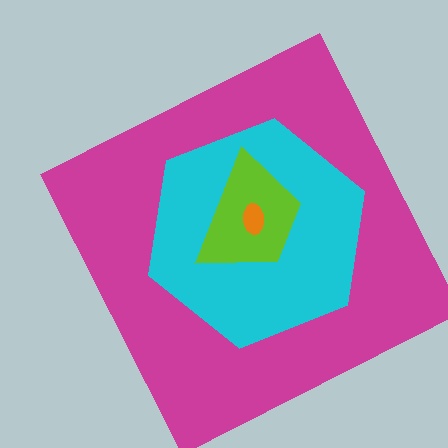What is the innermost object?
The orange ellipse.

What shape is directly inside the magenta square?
The cyan hexagon.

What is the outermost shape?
The magenta square.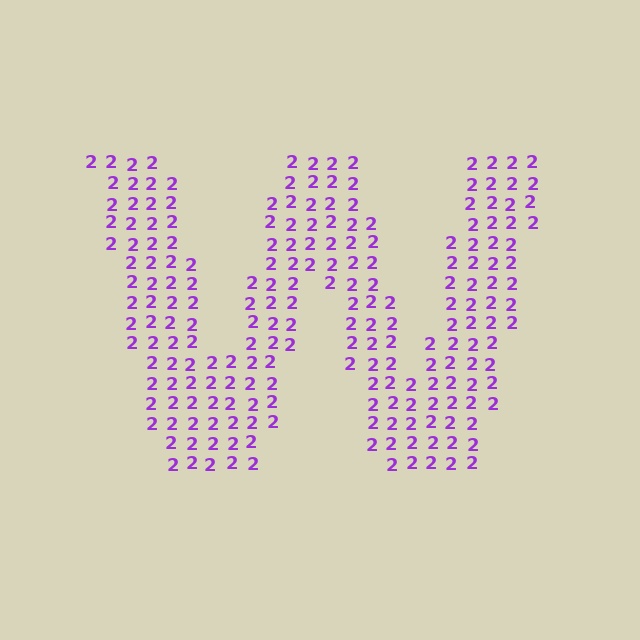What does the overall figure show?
The overall figure shows the letter W.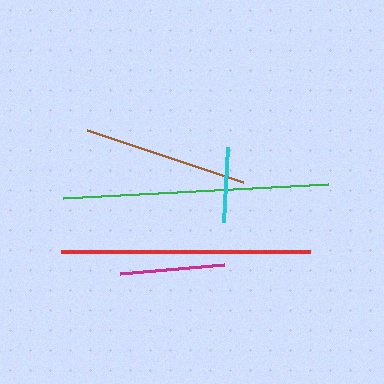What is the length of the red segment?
The red segment is approximately 250 pixels long.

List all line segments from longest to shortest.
From longest to shortest: green, red, brown, magenta, cyan.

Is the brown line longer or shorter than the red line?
The red line is longer than the brown line.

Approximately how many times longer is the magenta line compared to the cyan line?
The magenta line is approximately 1.4 times the length of the cyan line.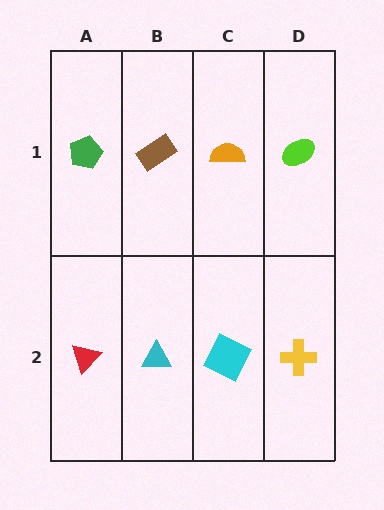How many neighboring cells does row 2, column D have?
2.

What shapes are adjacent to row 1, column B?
A cyan triangle (row 2, column B), a green pentagon (row 1, column A), an orange semicircle (row 1, column C).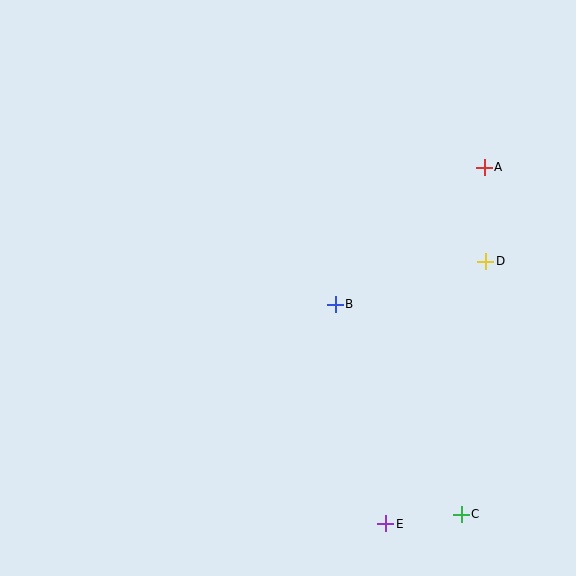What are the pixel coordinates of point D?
Point D is at (486, 261).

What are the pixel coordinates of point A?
Point A is at (484, 167).